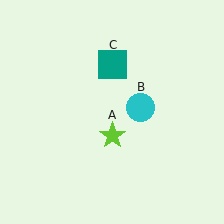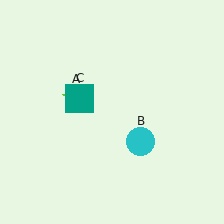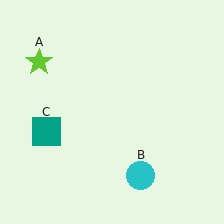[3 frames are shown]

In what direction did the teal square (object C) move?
The teal square (object C) moved down and to the left.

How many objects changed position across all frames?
3 objects changed position: lime star (object A), cyan circle (object B), teal square (object C).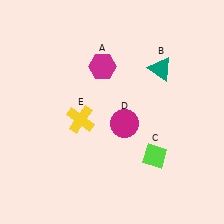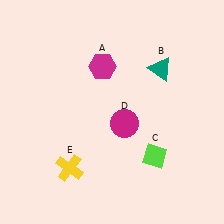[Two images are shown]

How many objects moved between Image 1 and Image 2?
1 object moved between the two images.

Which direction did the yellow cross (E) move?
The yellow cross (E) moved down.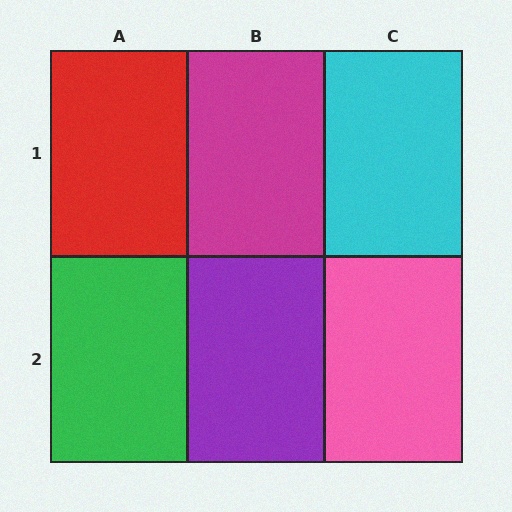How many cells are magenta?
1 cell is magenta.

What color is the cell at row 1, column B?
Magenta.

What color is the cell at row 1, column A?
Red.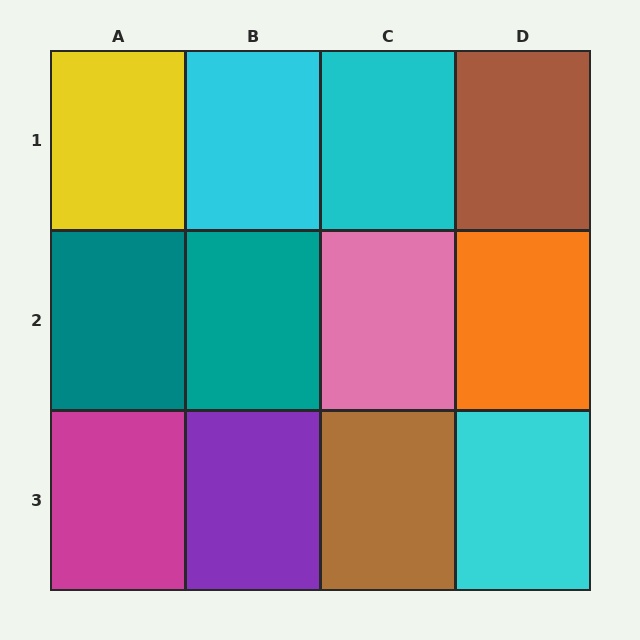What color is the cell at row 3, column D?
Cyan.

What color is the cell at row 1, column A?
Yellow.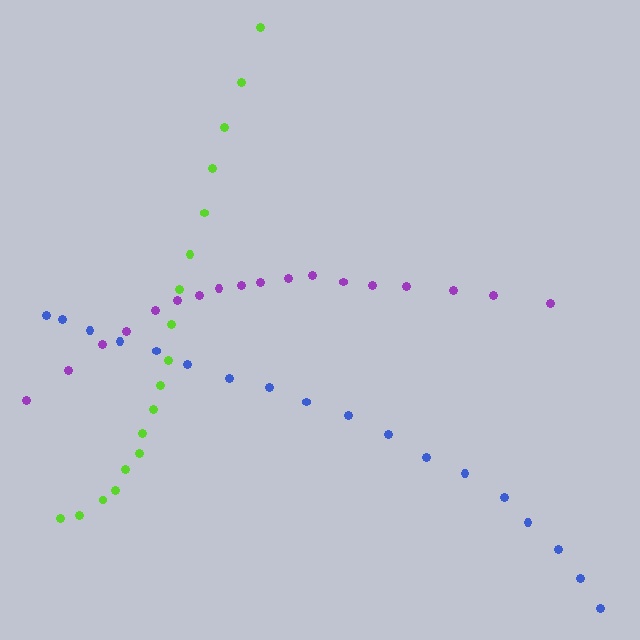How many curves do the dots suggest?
There are 3 distinct paths.